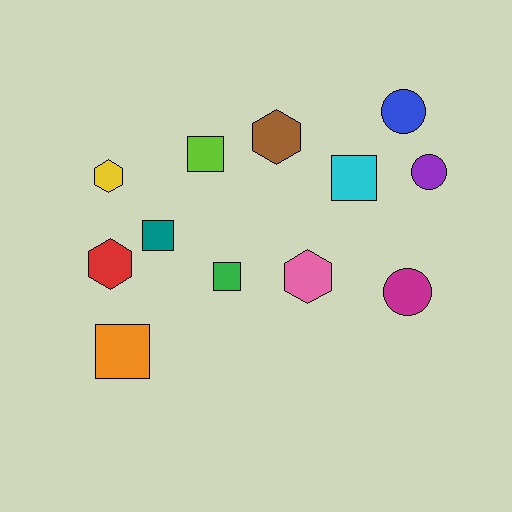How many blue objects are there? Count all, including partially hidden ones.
There is 1 blue object.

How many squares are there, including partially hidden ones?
There are 5 squares.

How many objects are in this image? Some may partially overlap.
There are 12 objects.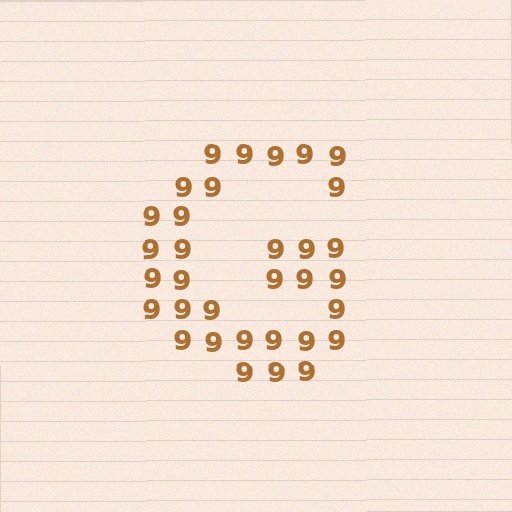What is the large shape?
The large shape is the letter G.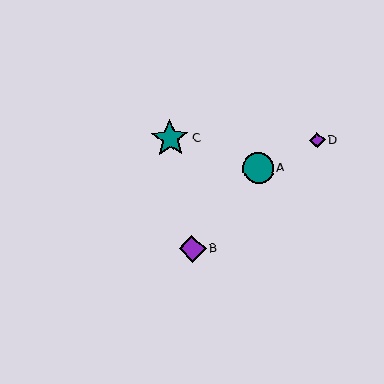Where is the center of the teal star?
The center of the teal star is at (170, 139).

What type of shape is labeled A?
Shape A is a teal circle.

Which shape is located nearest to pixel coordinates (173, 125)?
The teal star (labeled C) at (170, 139) is nearest to that location.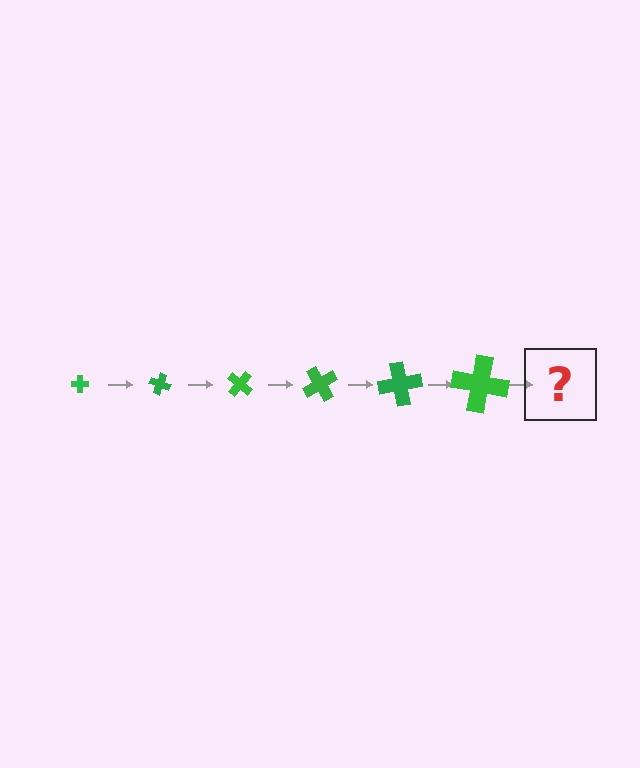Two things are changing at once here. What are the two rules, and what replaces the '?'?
The two rules are that the cross grows larger each step and it rotates 20 degrees each step. The '?' should be a cross, larger than the previous one and rotated 120 degrees from the start.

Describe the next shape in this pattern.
It should be a cross, larger than the previous one and rotated 120 degrees from the start.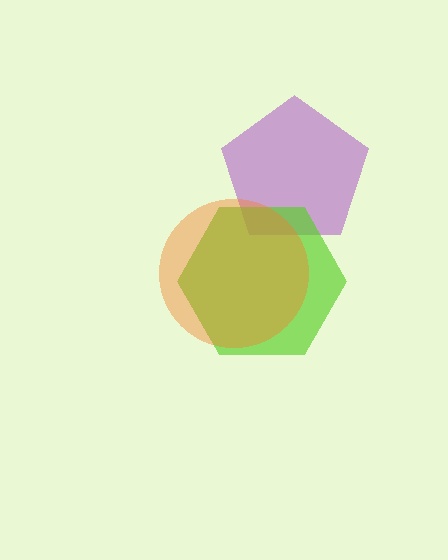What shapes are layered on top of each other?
The layered shapes are: a purple pentagon, a lime hexagon, an orange circle.